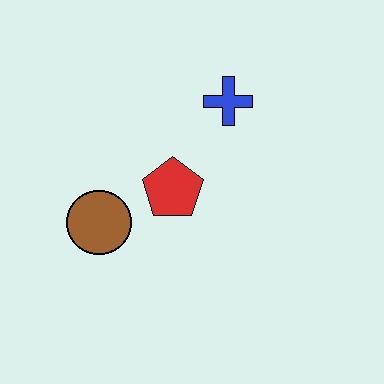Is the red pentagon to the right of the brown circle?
Yes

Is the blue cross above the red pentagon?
Yes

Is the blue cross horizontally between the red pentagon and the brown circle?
No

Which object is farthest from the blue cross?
The brown circle is farthest from the blue cross.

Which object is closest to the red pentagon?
The brown circle is closest to the red pentagon.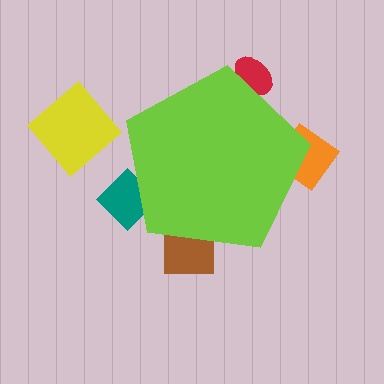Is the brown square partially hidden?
Yes, the brown square is partially hidden behind the lime pentagon.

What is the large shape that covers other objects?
A lime pentagon.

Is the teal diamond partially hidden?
Yes, the teal diamond is partially hidden behind the lime pentagon.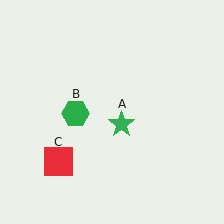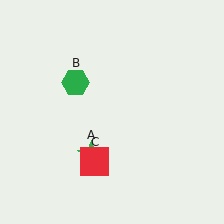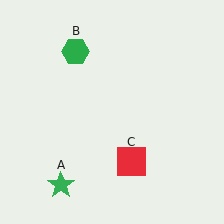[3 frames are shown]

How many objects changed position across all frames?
3 objects changed position: green star (object A), green hexagon (object B), red square (object C).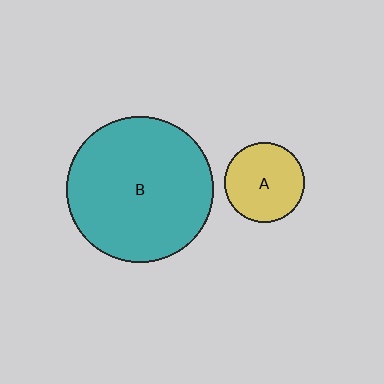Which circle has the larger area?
Circle B (teal).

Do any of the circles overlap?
No, none of the circles overlap.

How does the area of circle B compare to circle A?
Approximately 3.4 times.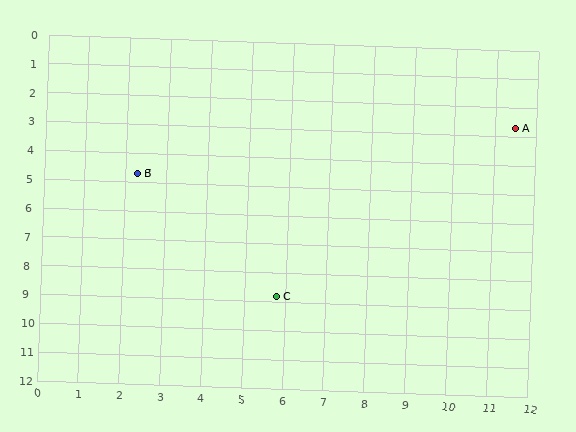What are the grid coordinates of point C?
Point C is at approximately (5.8, 8.8).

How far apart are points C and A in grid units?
Points C and A are about 8.3 grid units apart.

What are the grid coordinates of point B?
Point B is at approximately (2.3, 4.7).